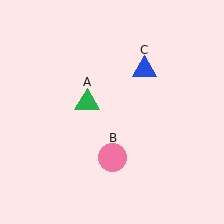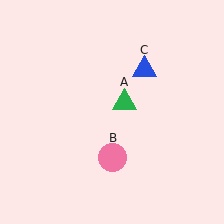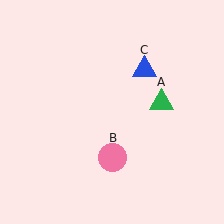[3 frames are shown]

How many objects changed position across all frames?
1 object changed position: green triangle (object A).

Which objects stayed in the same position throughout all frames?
Pink circle (object B) and blue triangle (object C) remained stationary.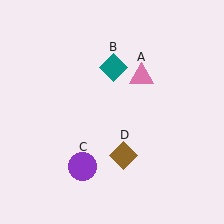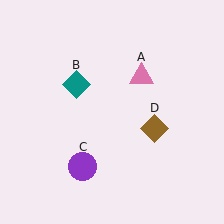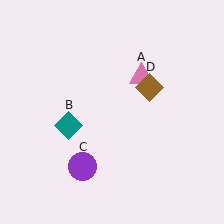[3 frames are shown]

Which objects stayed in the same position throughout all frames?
Pink triangle (object A) and purple circle (object C) remained stationary.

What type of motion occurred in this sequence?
The teal diamond (object B), brown diamond (object D) rotated counterclockwise around the center of the scene.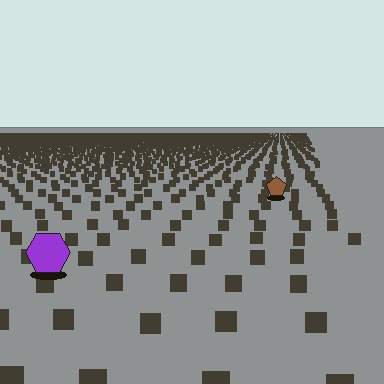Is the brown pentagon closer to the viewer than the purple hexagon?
No. The purple hexagon is closer — you can tell from the texture gradient: the ground texture is coarser near it.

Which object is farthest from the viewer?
The brown pentagon is farthest from the viewer. It appears smaller and the ground texture around it is denser.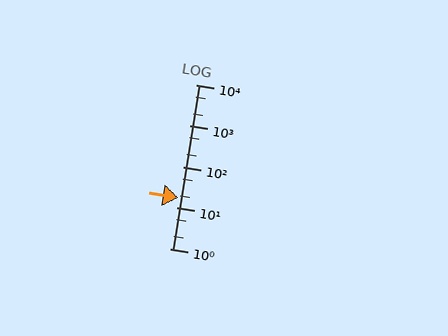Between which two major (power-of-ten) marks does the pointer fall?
The pointer is between 10 and 100.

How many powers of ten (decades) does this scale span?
The scale spans 4 decades, from 1 to 10000.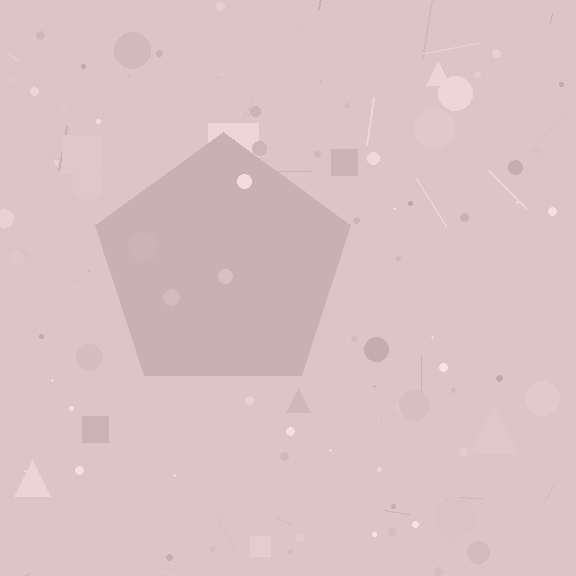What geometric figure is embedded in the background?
A pentagon is embedded in the background.